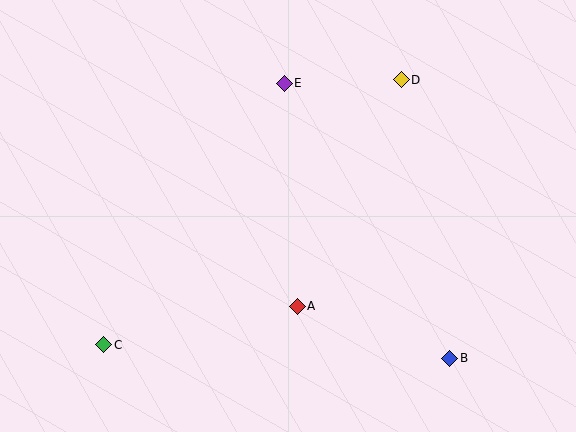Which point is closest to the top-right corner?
Point D is closest to the top-right corner.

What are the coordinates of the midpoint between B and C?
The midpoint between B and C is at (277, 351).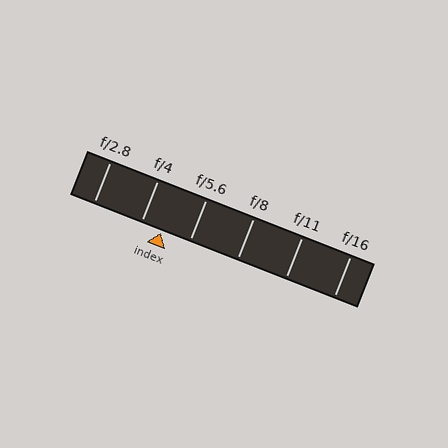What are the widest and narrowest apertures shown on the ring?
The widest aperture shown is f/2.8 and the narrowest is f/16.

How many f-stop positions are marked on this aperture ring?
There are 6 f-stop positions marked.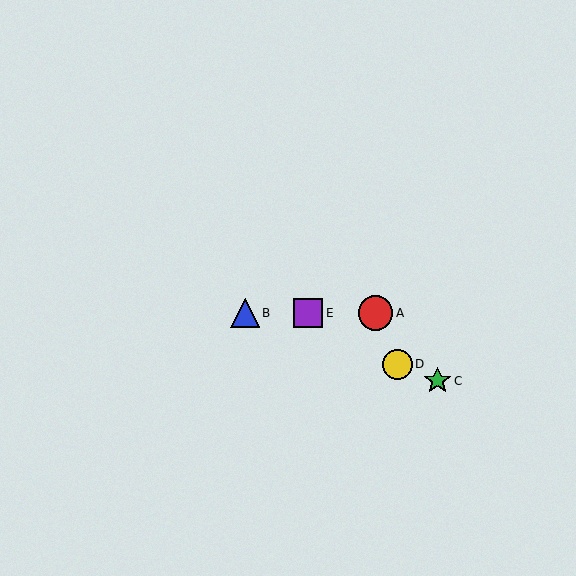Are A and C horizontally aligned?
No, A is at y≈313 and C is at y≈381.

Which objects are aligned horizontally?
Objects A, B, E are aligned horizontally.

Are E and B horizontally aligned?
Yes, both are at y≈313.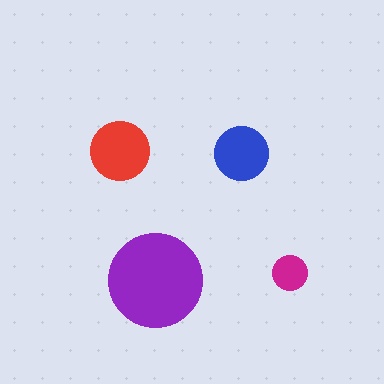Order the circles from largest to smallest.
the purple one, the red one, the blue one, the magenta one.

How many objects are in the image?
There are 4 objects in the image.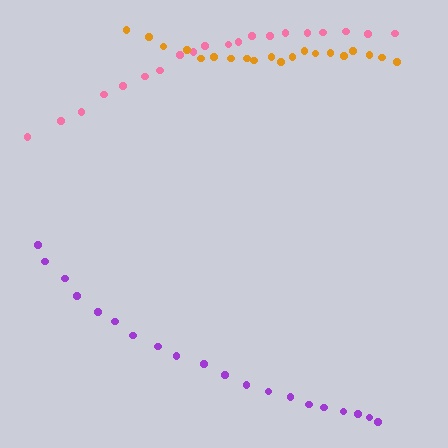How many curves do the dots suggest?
There are 3 distinct paths.